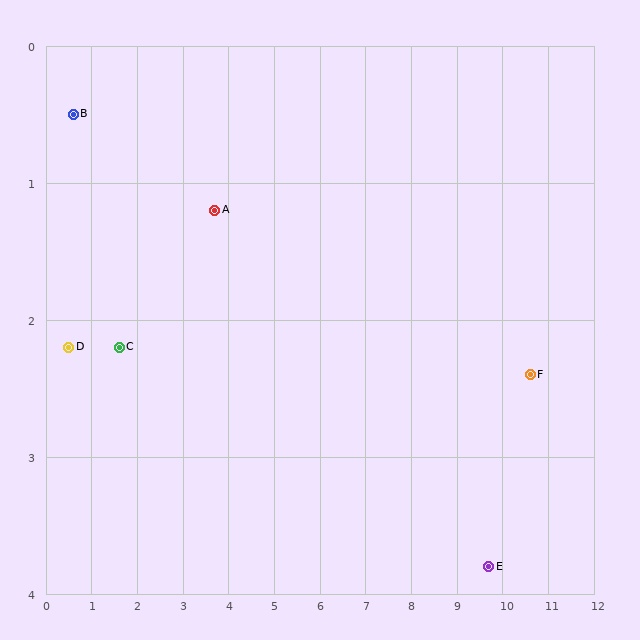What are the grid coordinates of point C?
Point C is at approximately (1.6, 2.2).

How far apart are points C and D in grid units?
Points C and D are about 1.1 grid units apart.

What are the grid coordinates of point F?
Point F is at approximately (10.6, 2.4).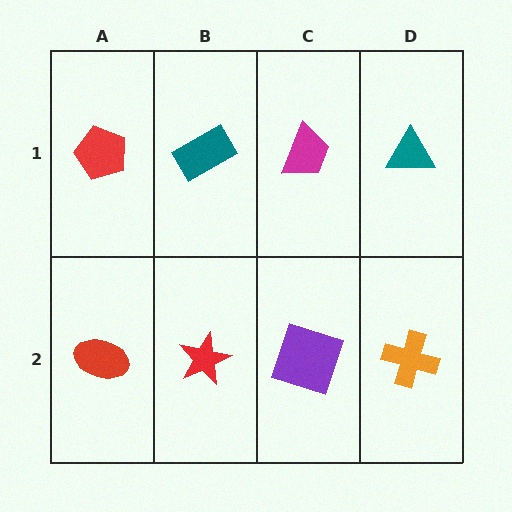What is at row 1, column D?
A teal triangle.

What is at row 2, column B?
A red star.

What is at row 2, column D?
An orange cross.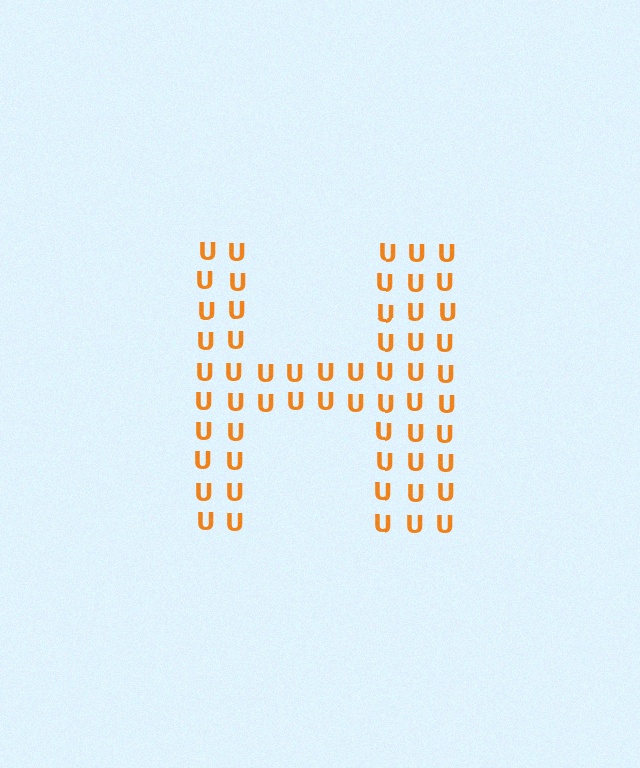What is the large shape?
The large shape is the letter H.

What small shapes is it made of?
It is made of small letter U's.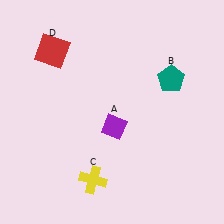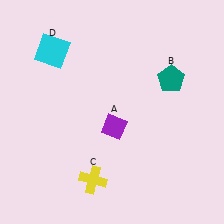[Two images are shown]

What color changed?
The square (D) changed from red in Image 1 to cyan in Image 2.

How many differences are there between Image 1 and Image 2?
There is 1 difference between the two images.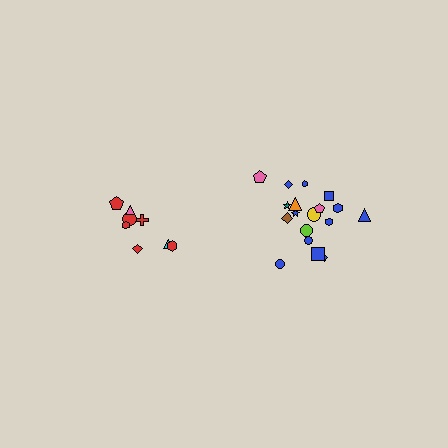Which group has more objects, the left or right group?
The right group.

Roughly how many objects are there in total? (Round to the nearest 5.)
Roughly 25 objects in total.